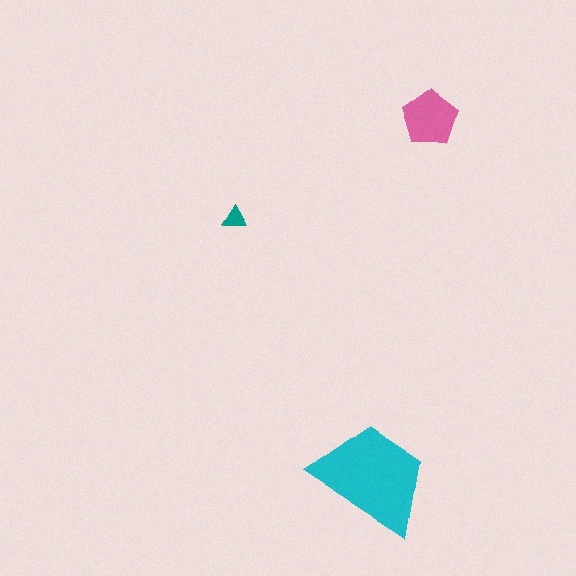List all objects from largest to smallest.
The cyan trapezoid, the pink pentagon, the teal triangle.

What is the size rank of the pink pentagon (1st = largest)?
2nd.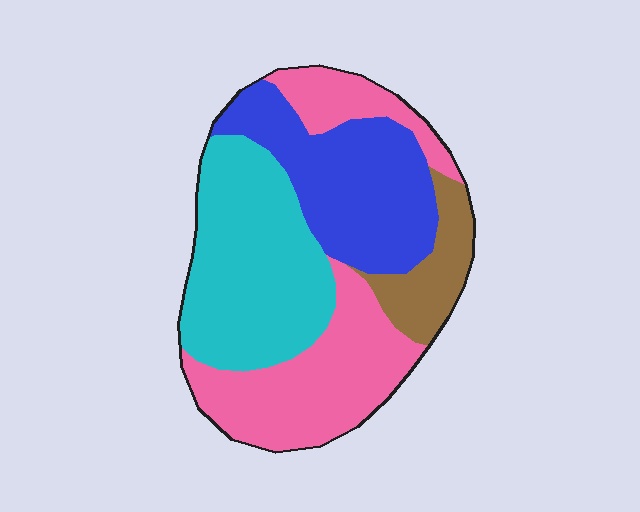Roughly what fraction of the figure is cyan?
Cyan takes up between a sixth and a third of the figure.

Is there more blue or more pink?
Pink.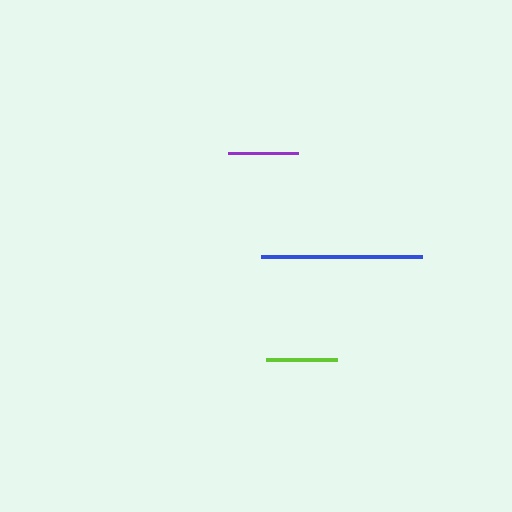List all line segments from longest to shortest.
From longest to shortest: blue, lime, purple.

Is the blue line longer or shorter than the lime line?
The blue line is longer than the lime line.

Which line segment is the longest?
The blue line is the longest at approximately 162 pixels.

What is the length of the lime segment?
The lime segment is approximately 71 pixels long.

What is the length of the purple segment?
The purple segment is approximately 70 pixels long.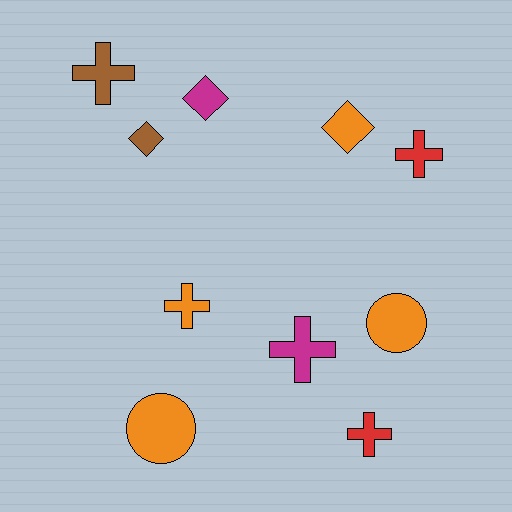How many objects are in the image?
There are 10 objects.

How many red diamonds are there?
There are no red diamonds.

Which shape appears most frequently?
Cross, with 5 objects.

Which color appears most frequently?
Orange, with 4 objects.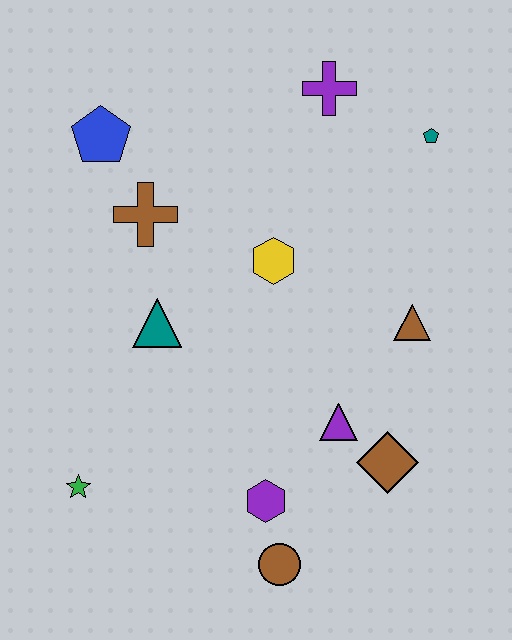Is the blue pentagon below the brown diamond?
No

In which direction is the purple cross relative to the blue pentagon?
The purple cross is to the right of the blue pentagon.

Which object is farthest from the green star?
The teal pentagon is farthest from the green star.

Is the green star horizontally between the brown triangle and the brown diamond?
No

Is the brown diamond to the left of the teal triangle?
No